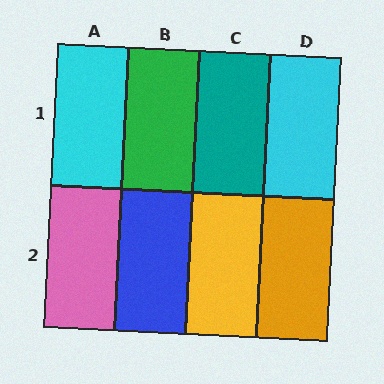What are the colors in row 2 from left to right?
Pink, blue, yellow, orange.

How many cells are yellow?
1 cell is yellow.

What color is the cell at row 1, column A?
Cyan.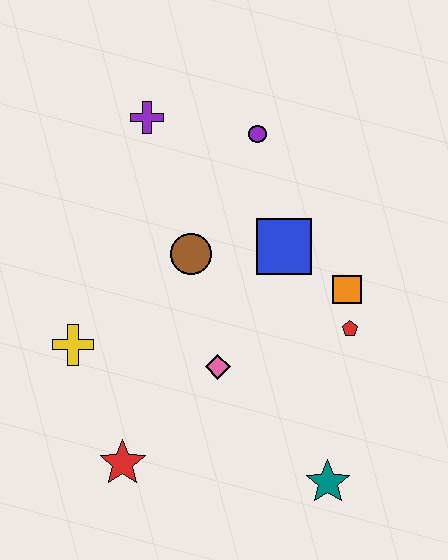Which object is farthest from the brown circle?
The teal star is farthest from the brown circle.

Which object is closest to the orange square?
The red pentagon is closest to the orange square.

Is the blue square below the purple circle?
Yes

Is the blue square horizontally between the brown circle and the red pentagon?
Yes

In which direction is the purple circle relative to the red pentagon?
The purple circle is above the red pentagon.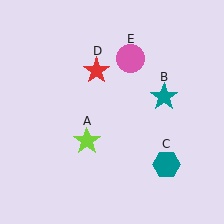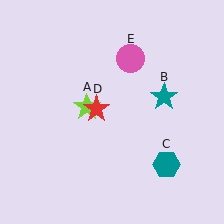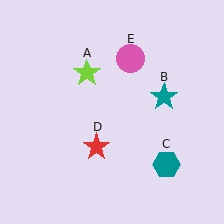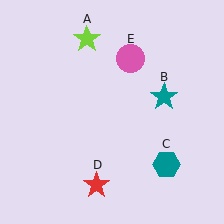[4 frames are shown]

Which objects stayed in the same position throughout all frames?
Teal star (object B) and teal hexagon (object C) and pink circle (object E) remained stationary.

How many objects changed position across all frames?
2 objects changed position: lime star (object A), red star (object D).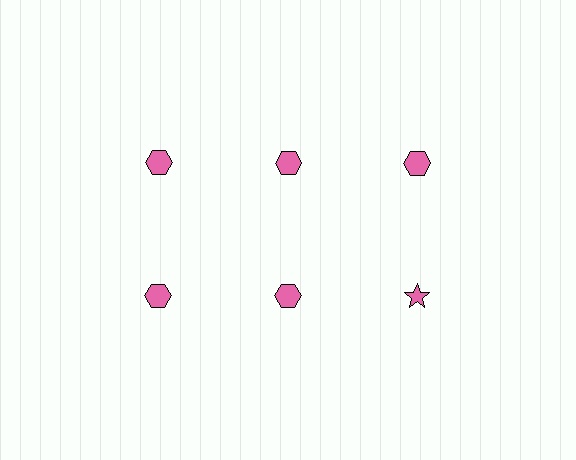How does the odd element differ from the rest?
It has a different shape: star instead of hexagon.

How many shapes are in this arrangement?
There are 6 shapes arranged in a grid pattern.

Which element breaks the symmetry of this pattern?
The pink star in the second row, center column breaks the symmetry. All other shapes are pink hexagons.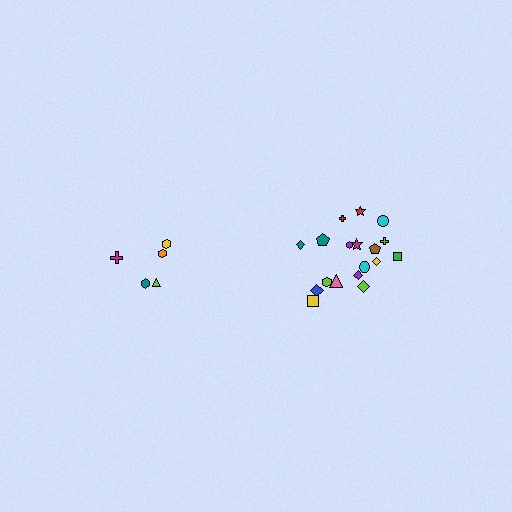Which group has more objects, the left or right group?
The right group.